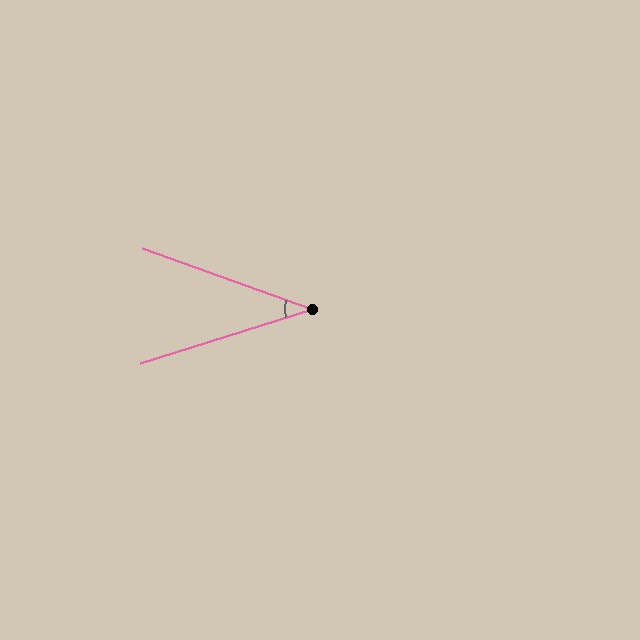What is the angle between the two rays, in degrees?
Approximately 37 degrees.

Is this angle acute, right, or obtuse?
It is acute.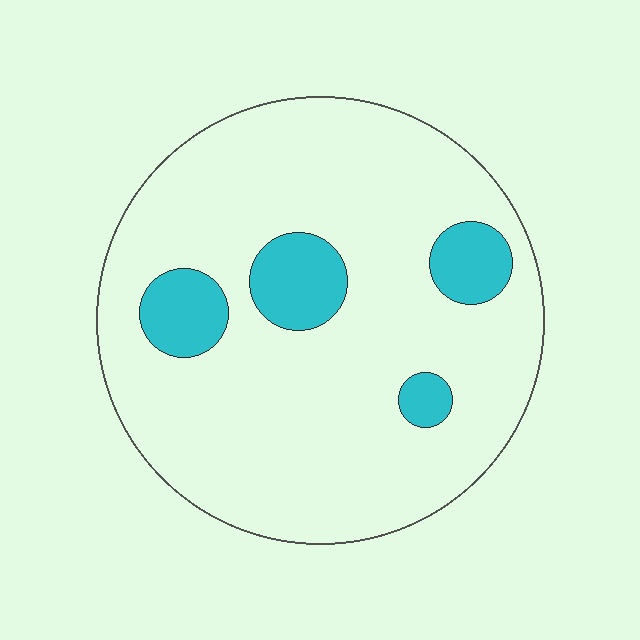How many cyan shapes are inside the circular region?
4.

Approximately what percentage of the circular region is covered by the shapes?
Approximately 15%.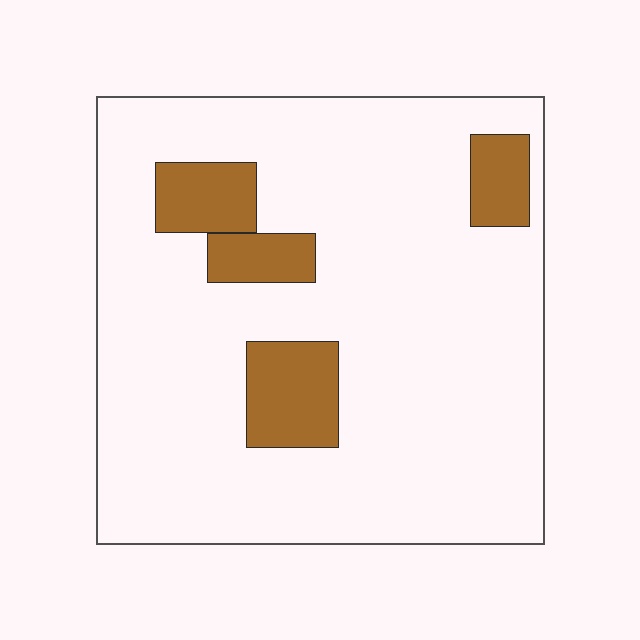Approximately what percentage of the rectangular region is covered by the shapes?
Approximately 15%.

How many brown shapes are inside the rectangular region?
4.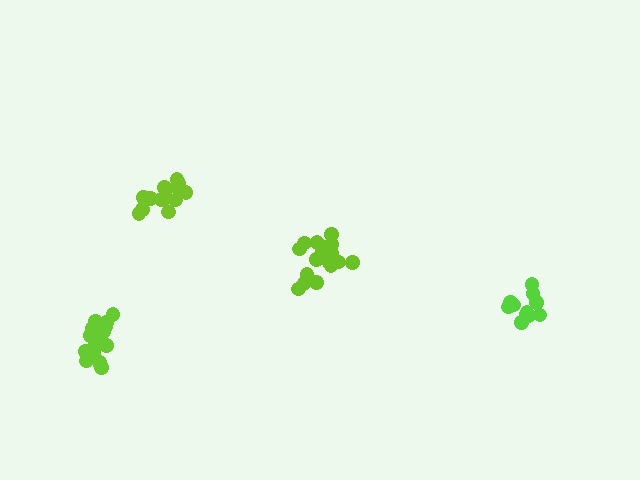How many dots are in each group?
Group 1: 18 dots, Group 2: 18 dots, Group 3: 12 dots, Group 4: 14 dots (62 total).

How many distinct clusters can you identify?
There are 4 distinct clusters.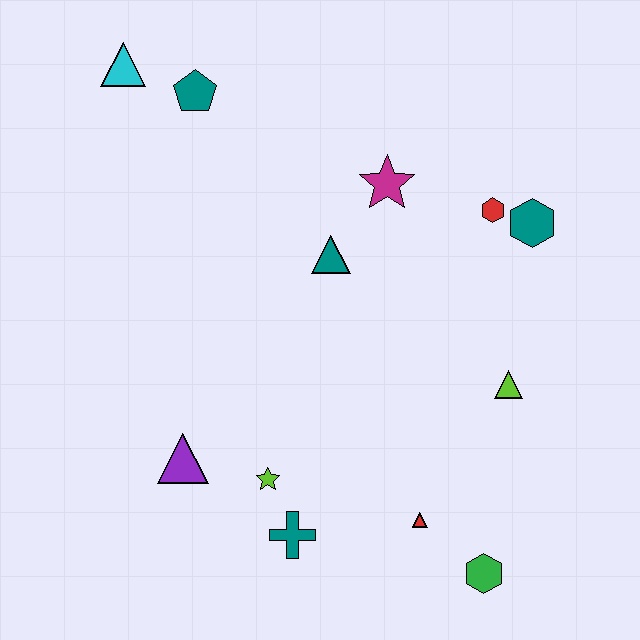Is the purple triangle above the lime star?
Yes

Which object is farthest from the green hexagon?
The cyan triangle is farthest from the green hexagon.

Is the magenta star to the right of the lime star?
Yes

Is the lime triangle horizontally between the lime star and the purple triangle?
No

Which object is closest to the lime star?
The teal cross is closest to the lime star.